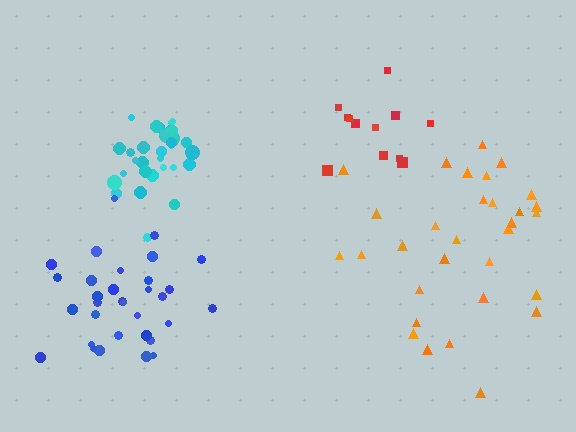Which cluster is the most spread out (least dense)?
Orange.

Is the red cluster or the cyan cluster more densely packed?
Cyan.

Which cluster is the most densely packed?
Cyan.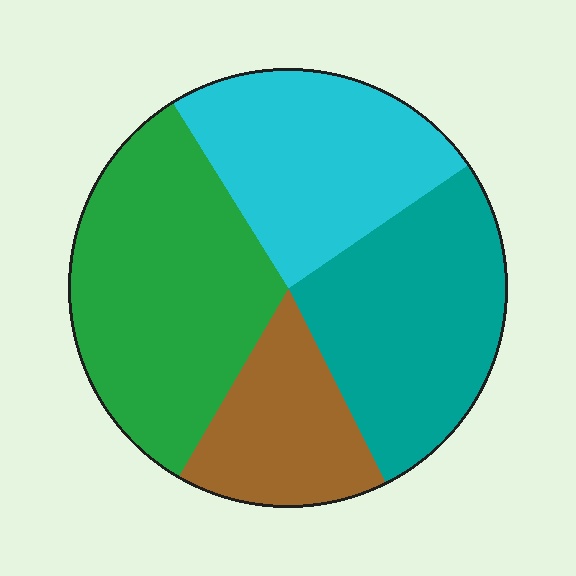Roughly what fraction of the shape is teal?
Teal covers 27% of the shape.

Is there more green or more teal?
Green.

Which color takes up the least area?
Brown, at roughly 15%.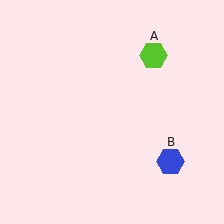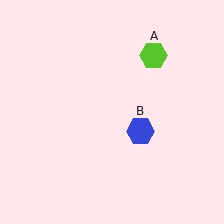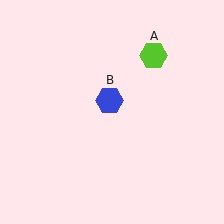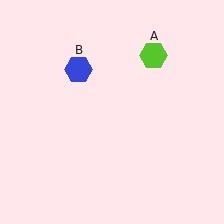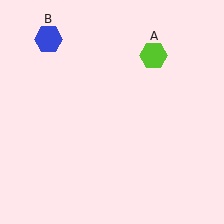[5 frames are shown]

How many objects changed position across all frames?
1 object changed position: blue hexagon (object B).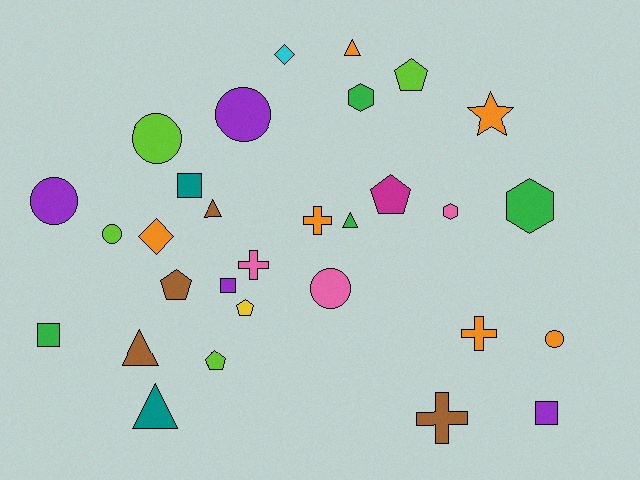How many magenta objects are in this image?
There is 1 magenta object.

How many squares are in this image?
There are 4 squares.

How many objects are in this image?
There are 30 objects.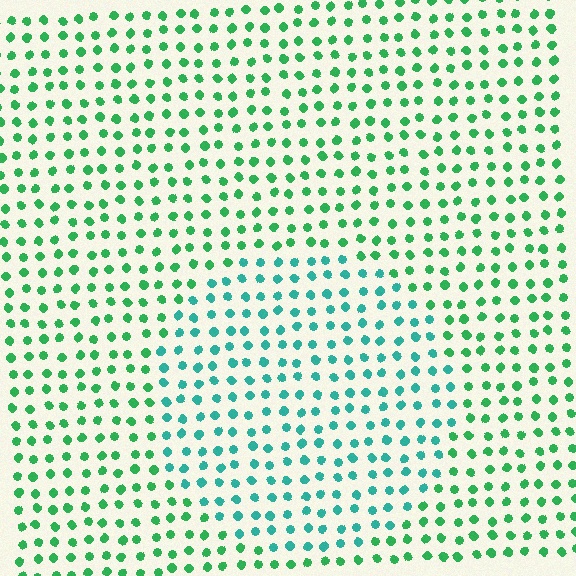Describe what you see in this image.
The image is filled with small green elements in a uniform arrangement. A circle-shaped region is visible where the elements are tinted to a slightly different hue, forming a subtle color boundary.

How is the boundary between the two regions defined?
The boundary is defined purely by a slight shift in hue (about 34 degrees). Spacing, size, and orientation are identical on both sides.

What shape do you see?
I see a circle.